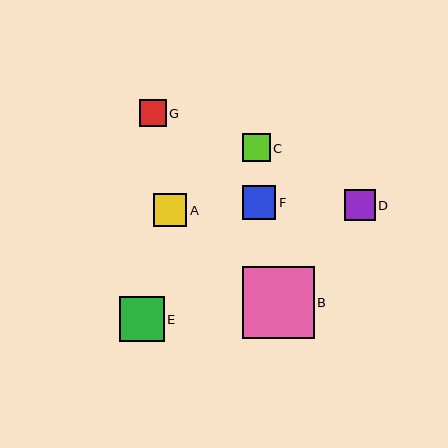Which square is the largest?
Square B is the largest with a size of approximately 72 pixels.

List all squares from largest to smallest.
From largest to smallest: B, E, F, A, D, C, G.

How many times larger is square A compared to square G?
Square A is approximately 1.2 times the size of square G.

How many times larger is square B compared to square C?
Square B is approximately 2.6 times the size of square C.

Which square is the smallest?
Square G is the smallest with a size of approximately 27 pixels.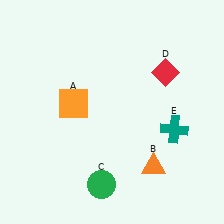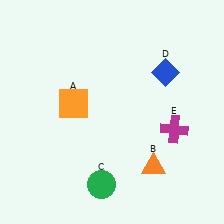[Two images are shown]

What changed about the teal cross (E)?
In Image 1, E is teal. In Image 2, it changed to magenta.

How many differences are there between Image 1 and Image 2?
There are 2 differences between the two images.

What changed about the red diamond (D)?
In Image 1, D is red. In Image 2, it changed to blue.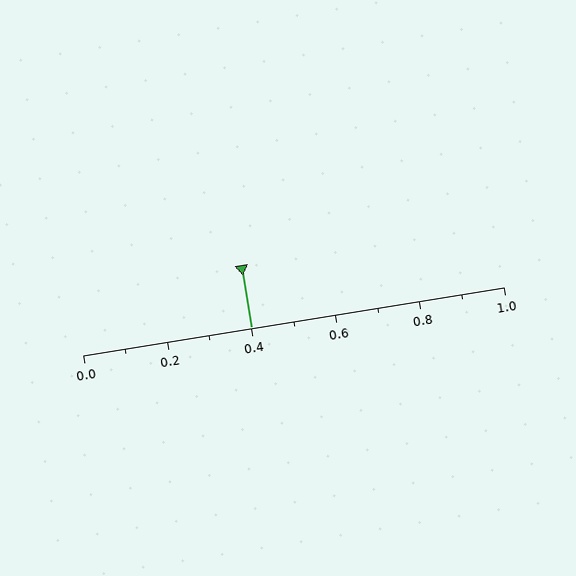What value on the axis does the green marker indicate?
The marker indicates approximately 0.4.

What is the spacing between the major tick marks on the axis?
The major ticks are spaced 0.2 apart.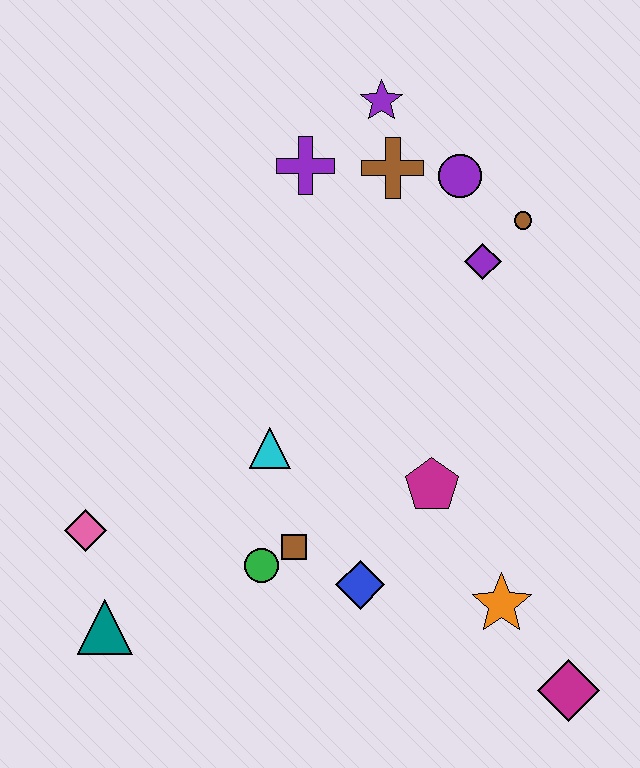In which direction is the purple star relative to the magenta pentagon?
The purple star is above the magenta pentagon.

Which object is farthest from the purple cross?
The magenta diamond is farthest from the purple cross.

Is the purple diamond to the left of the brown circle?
Yes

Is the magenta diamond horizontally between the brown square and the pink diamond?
No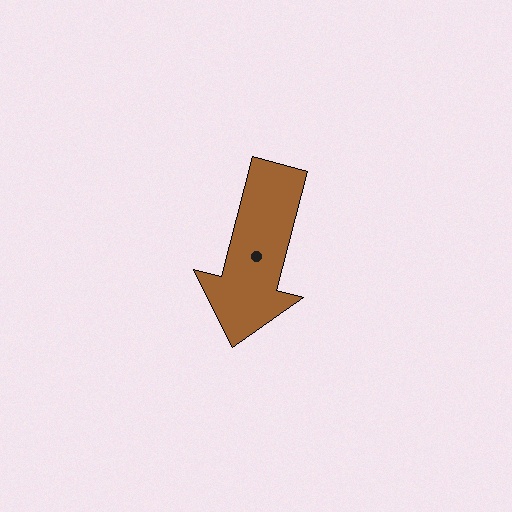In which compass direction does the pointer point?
South.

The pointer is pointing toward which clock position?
Roughly 6 o'clock.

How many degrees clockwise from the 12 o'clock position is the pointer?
Approximately 195 degrees.